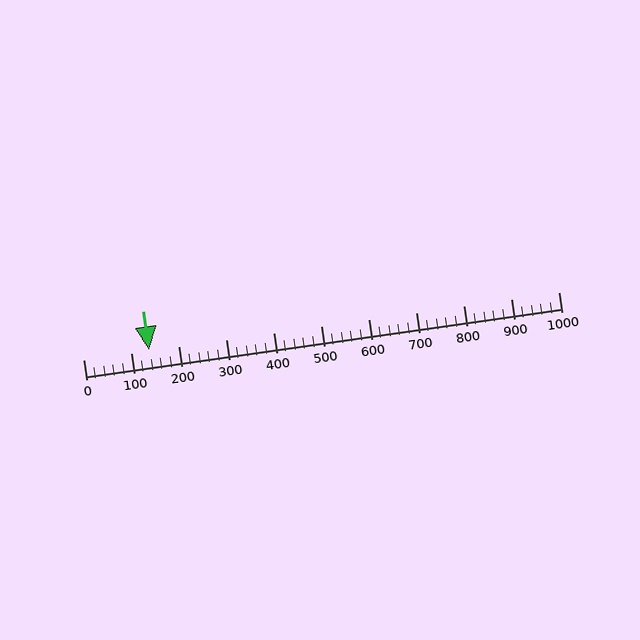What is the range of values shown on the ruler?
The ruler shows values from 0 to 1000.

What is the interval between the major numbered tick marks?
The major tick marks are spaced 100 units apart.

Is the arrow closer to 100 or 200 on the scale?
The arrow is closer to 100.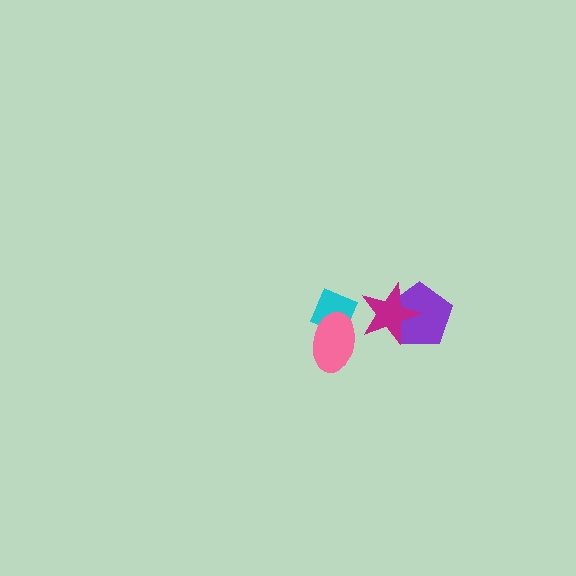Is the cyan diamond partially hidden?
Yes, it is partially covered by another shape.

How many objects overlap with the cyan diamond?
1 object overlaps with the cyan diamond.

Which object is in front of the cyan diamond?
The pink ellipse is in front of the cyan diamond.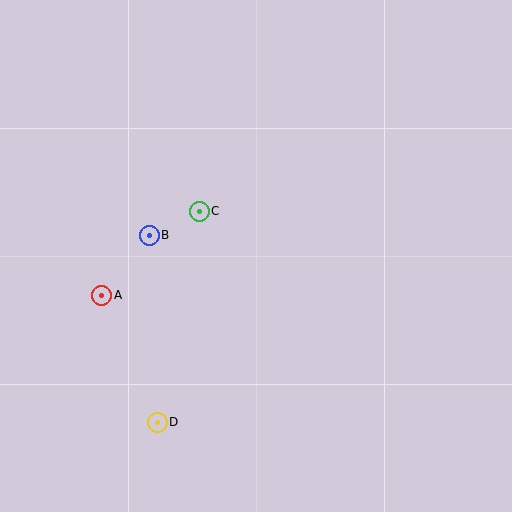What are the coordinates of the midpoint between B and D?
The midpoint between B and D is at (153, 329).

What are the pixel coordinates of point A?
Point A is at (102, 295).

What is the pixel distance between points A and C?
The distance between A and C is 129 pixels.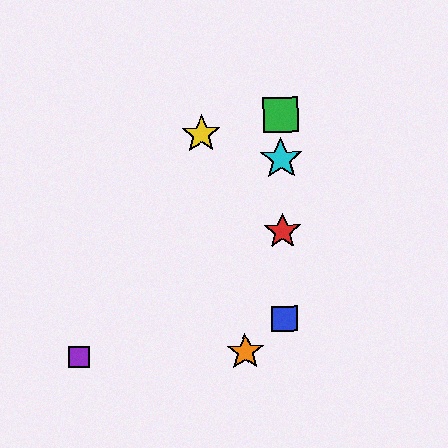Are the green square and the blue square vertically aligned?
Yes, both are at x≈280.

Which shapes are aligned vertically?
The red star, the blue square, the green square, the cyan star are aligned vertically.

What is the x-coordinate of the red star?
The red star is at x≈283.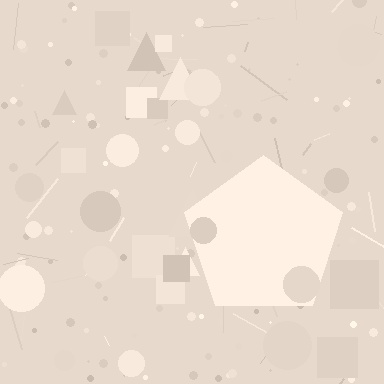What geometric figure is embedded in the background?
A pentagon is embedded in the background.